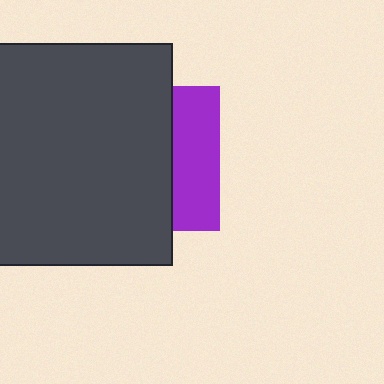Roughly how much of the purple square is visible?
A small part of it is visible (roughly 32%).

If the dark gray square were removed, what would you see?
You would see the complete purple square.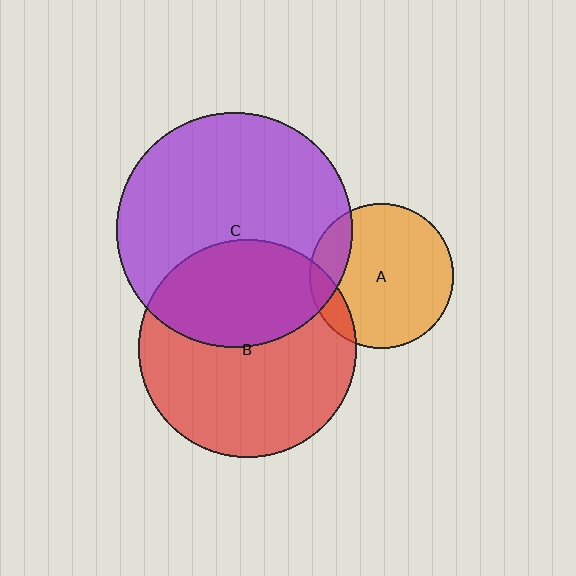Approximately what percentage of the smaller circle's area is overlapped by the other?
Approximately 40%.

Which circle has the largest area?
Circle C (purple).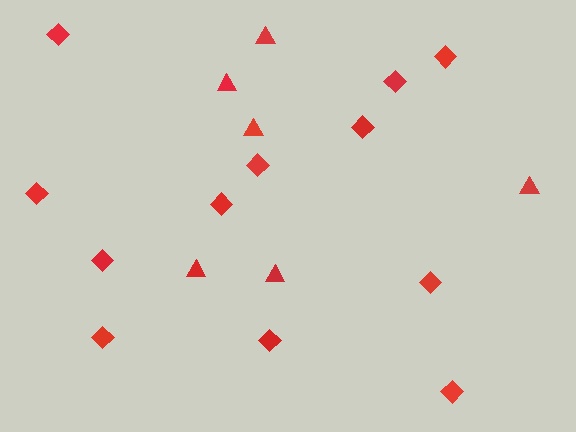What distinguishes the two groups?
There are 2 groups: one group of diamonds (12) and one group of triangles (6).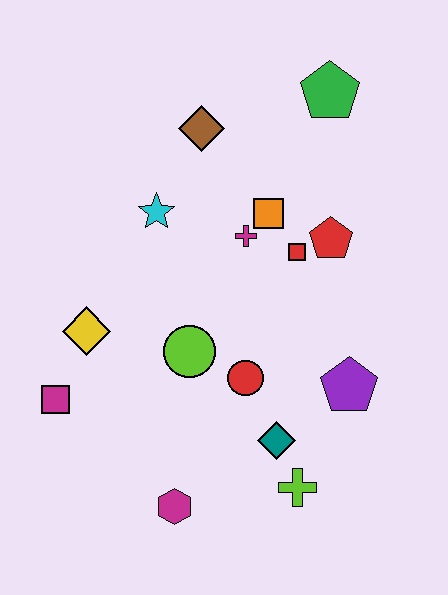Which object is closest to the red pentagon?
The red square is closest to the red pentagon.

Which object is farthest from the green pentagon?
The magenta hexagon is farthest from the green pentagon.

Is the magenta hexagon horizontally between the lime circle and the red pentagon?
No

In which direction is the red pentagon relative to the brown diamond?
The red pentagon is to the right of the brown diamond.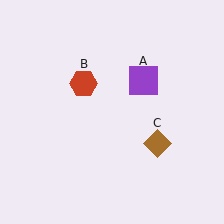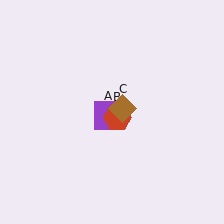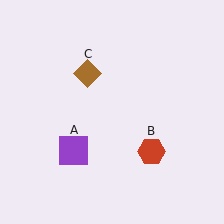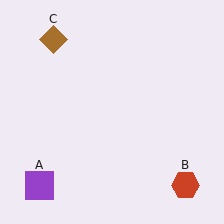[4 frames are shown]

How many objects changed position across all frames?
3 objects changed position: purple square (object A), red hexagon (object B), brown diamond (object C).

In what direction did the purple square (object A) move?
The purple square (object A) moved down and to the left.